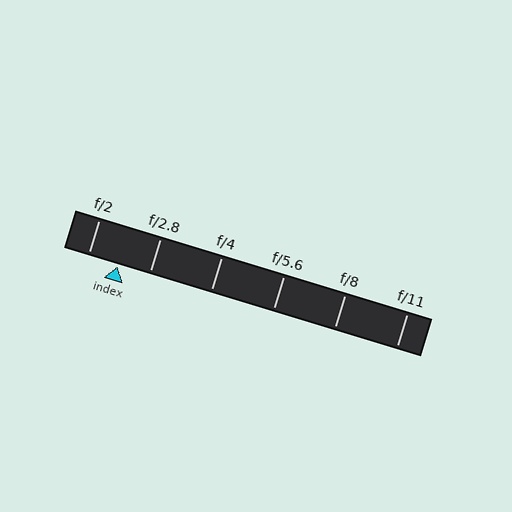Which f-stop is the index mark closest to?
The index mark is closest to f/2.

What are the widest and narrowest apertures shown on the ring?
The widest aperture shown is f/2 and the narrowest is f/11.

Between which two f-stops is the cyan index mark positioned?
The index mark is between f/2 and f/2.8.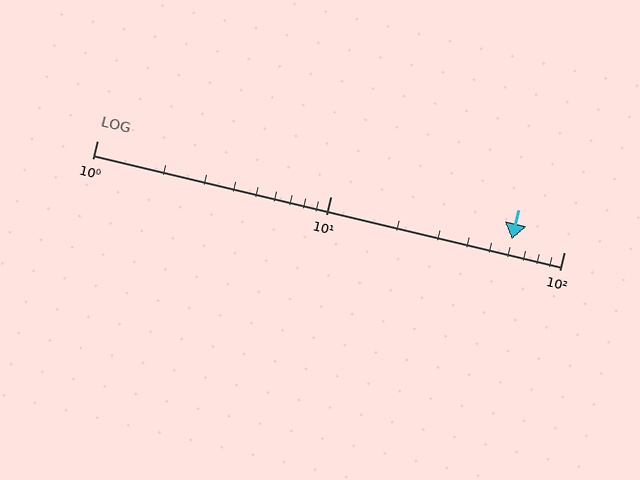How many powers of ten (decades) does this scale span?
The scale spans 2 decades, from 1 to 100.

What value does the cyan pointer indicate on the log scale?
The pointer indicates approximately 60.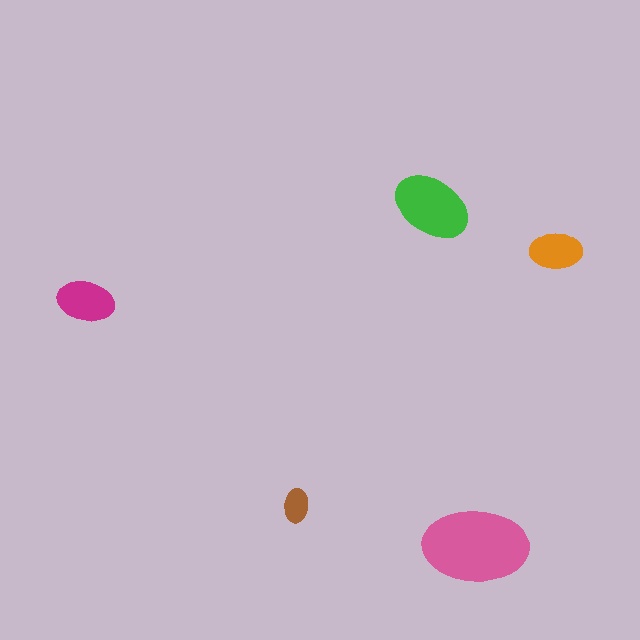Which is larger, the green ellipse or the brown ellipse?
The green one.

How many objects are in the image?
There are 5 objects in the image.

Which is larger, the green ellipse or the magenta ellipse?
The green one.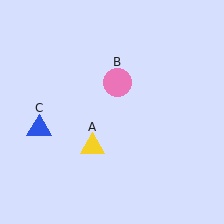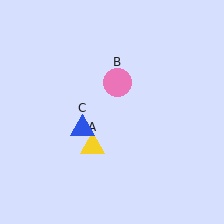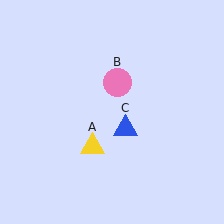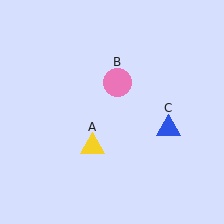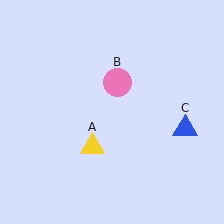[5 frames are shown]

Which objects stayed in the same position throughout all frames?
Yellow triangle (object A) and pink circle (object B) remained stationary.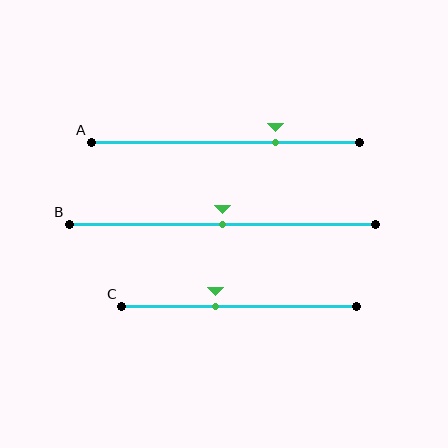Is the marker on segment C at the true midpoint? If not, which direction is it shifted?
No, the marker on segment C is shifted to the left by about 10% of the segment length.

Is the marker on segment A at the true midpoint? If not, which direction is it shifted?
No, the marker on segment A is shifted to the right by about 18% of the segment length.